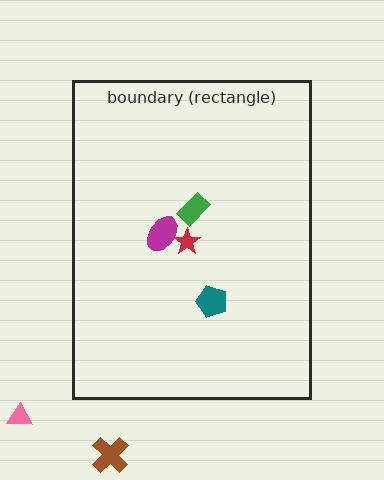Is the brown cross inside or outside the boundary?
Outside.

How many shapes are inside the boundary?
4 inside, 2 outside.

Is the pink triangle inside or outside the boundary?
Outside.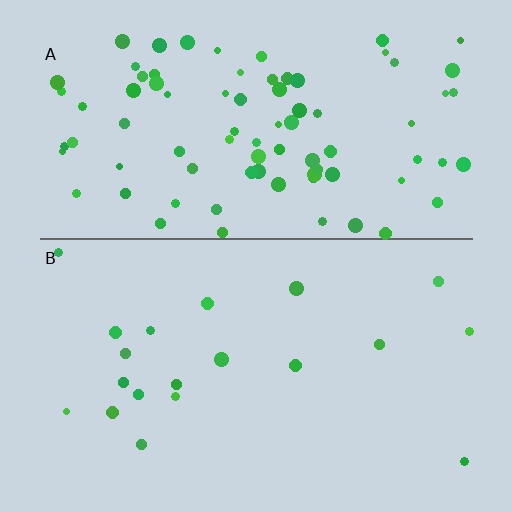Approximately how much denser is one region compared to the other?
Approximately 4.2× — region A over region B.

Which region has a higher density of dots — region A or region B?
A (the top).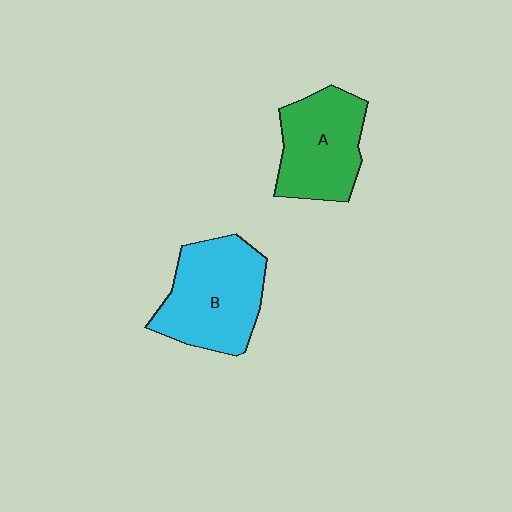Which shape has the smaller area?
Shape A (green).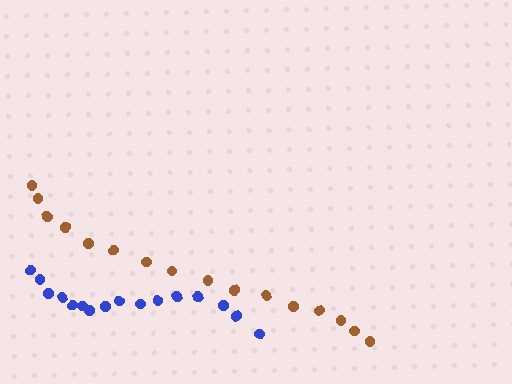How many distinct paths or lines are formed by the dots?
There are 2 distinct paths.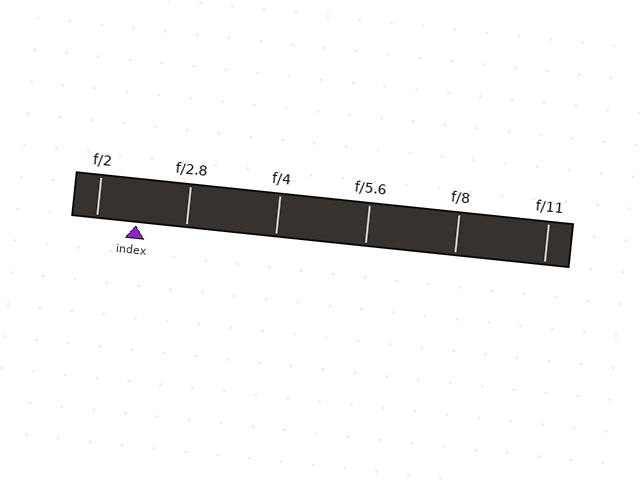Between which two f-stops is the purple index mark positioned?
The index mark is between f/2 and f/2.8.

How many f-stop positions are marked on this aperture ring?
There are 6 f-stop positions marked.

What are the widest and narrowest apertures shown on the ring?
The widest aperture shown is f/2 and the narrowest is f/11.